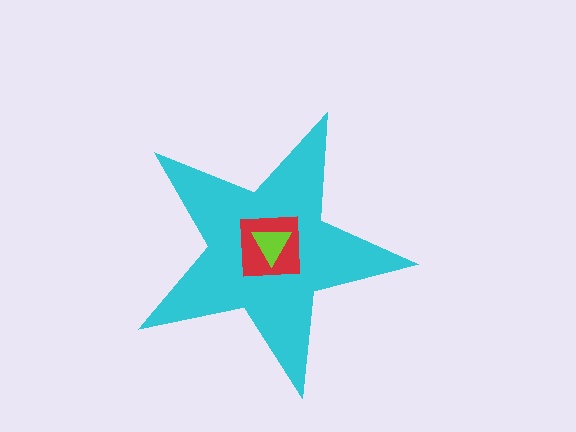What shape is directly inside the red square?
The lime triangle.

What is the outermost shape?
The cyan star.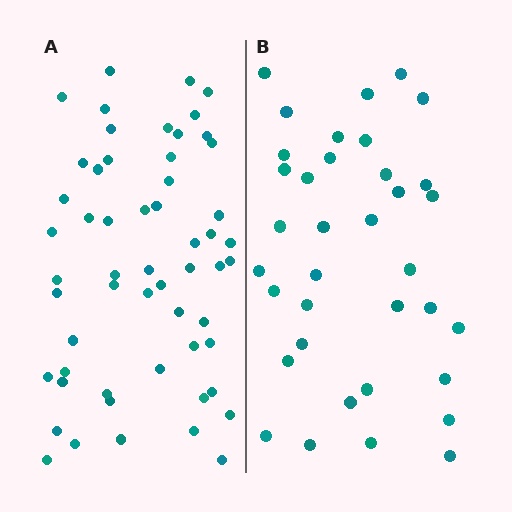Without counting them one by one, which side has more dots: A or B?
Region A (the left region) has more dots.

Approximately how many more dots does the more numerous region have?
Region A has approximately 20 more dots than region B.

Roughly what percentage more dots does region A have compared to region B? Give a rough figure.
About 55% more.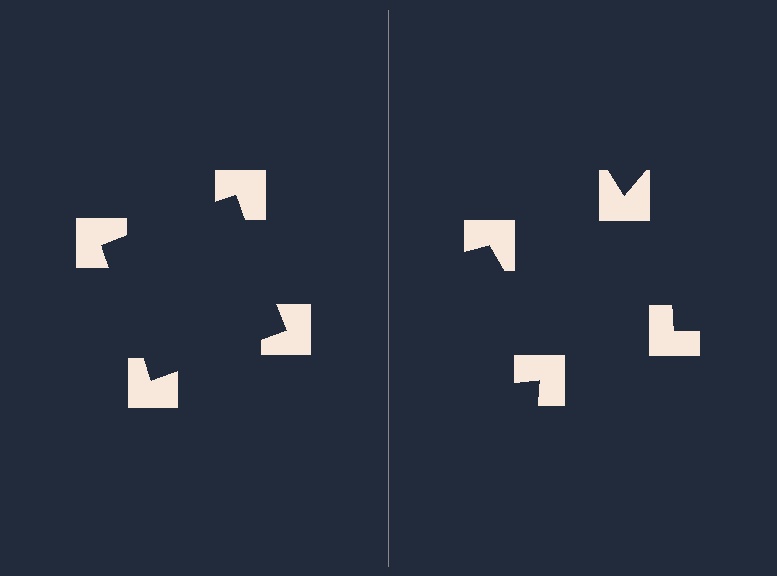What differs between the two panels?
The notched squares are positioned identically on both sides; only the wedge orientations differ. On the left they align to a square; on the right they are misaligned.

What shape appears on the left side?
An illusory square.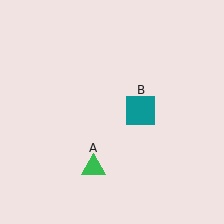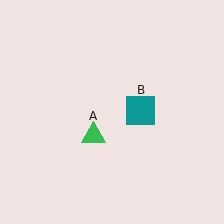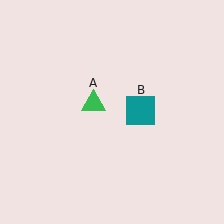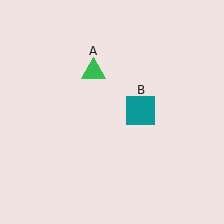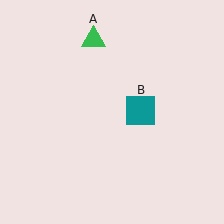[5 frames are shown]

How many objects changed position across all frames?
1 object changed position: green triangle (object A).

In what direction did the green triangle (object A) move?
The green triangle (object A) moved up.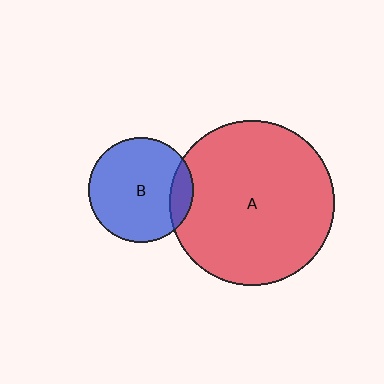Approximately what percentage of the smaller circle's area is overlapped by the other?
Approximately 15%.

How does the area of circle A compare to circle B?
Approximately 2.5 times.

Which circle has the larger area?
Circle A (red).